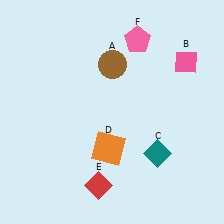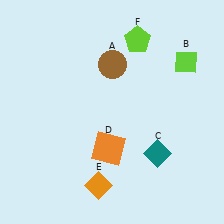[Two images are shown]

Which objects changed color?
B changed from pink to lime. E changed from red to orange. F changed from pink to lime.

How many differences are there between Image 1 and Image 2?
There are 3 differences between the two images.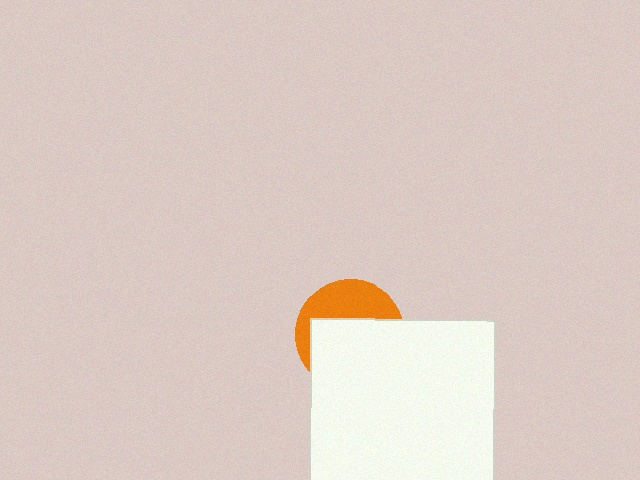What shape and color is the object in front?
The object in front is a white rectangle.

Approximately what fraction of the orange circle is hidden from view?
Roughly 62% of the orange circle is hidden behind the white rectangle.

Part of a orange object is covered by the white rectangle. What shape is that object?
It is a circle.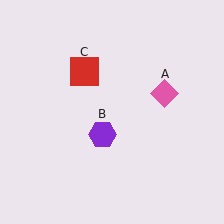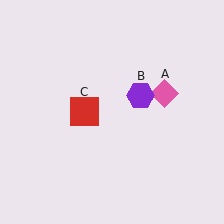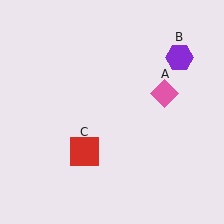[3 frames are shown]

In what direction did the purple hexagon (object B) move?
The purple hexagon (object B) moved up and to the right.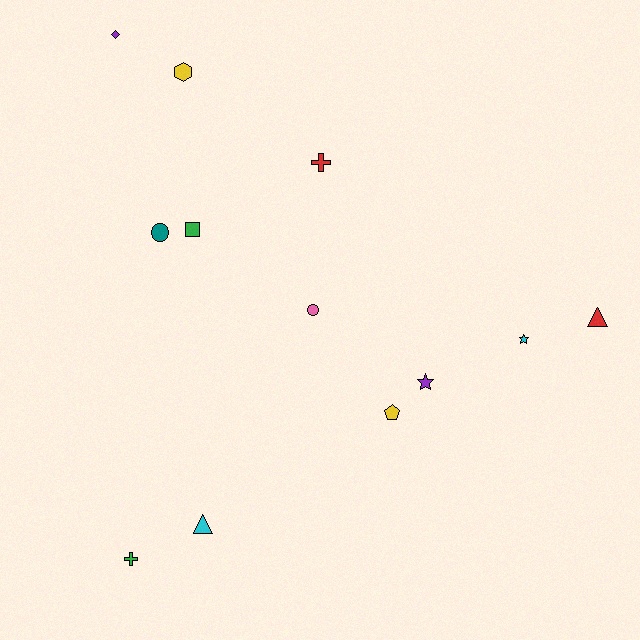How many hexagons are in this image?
There is 1 hexagon.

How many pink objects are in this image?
There is 1 pink object.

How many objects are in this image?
There are 12 objects.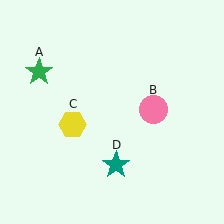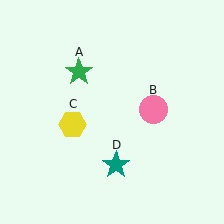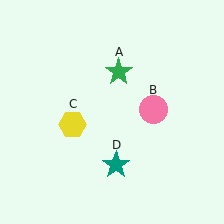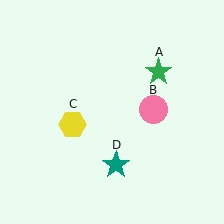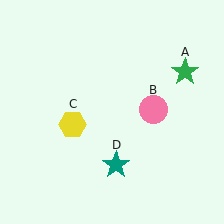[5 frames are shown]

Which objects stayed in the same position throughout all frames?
Pink circle (object B) and yellow hexagon (object C) and teal star (object D) remained stationary.